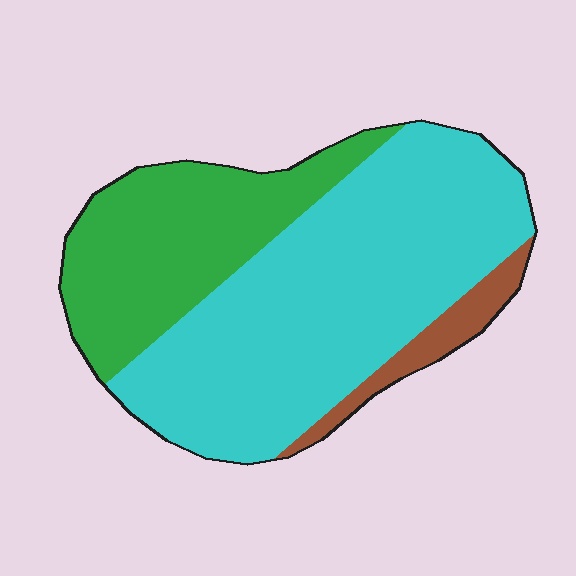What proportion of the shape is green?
Green takes up about one third (1/3) of the shape.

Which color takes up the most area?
Cyan, at roughly 60%.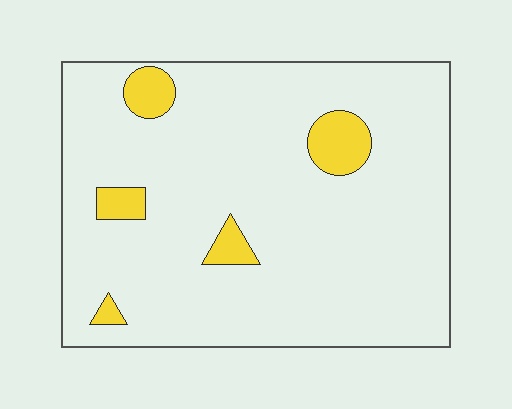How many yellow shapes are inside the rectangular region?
5.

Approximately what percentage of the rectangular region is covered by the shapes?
Approximately 10%.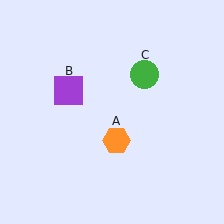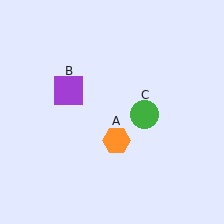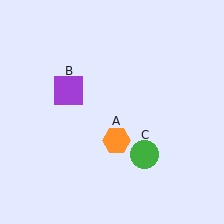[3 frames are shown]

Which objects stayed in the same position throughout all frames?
Orange hexagon (object A) and purple square (object B) remained stationary.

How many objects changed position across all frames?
1 object changed position: green circle (object C).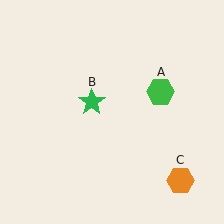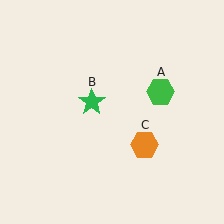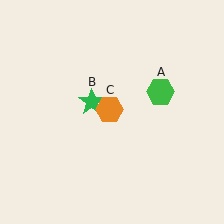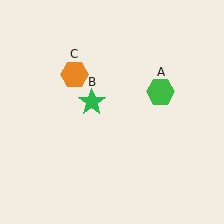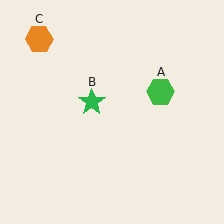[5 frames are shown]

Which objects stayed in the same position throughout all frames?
Green hexagon (object A) and green star (object B) remained stationary.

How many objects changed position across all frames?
1 object changed position: orange hexagon (object C).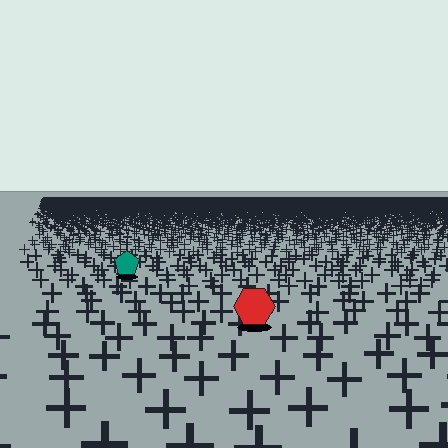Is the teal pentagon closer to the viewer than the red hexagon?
No. The red hexagon is closer — you can tell from the texture gradient: the ground texture is coarser near it.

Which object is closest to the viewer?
The red hexagon is closest. The texture marks near it are larger and more spread out.